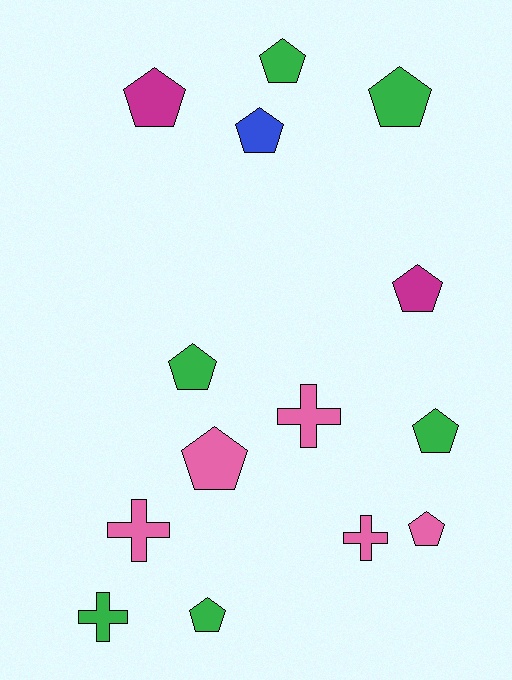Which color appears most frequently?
Green, with 6 objects.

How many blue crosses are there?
There are no blue crosses.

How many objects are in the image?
There are 14 objects.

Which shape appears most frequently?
Pentagon, with 10 objects.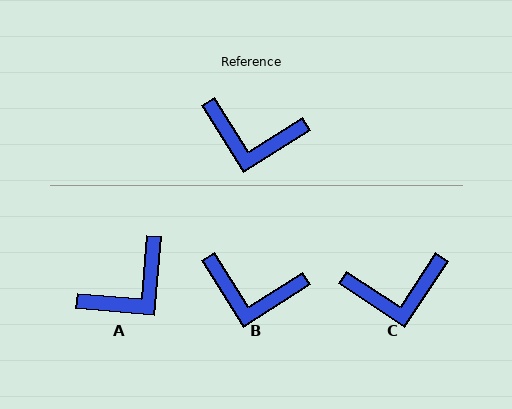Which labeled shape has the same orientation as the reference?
B.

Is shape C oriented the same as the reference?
No, it is off by about 25 degrees.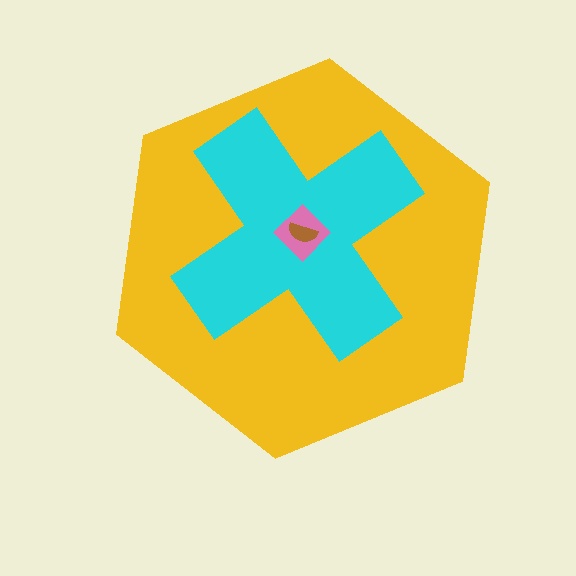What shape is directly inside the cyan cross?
The pink diamond.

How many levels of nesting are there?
4.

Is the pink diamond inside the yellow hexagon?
Yes.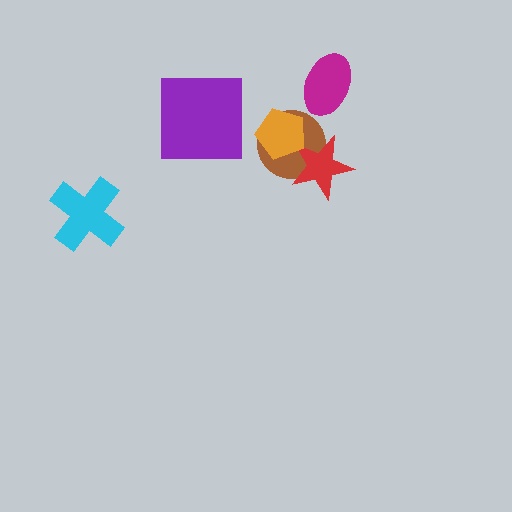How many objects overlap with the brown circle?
2 objects overlap with the brown circle.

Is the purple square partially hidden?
No, no other shape covers it.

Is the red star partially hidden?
Yes, it is partially covered by another shape.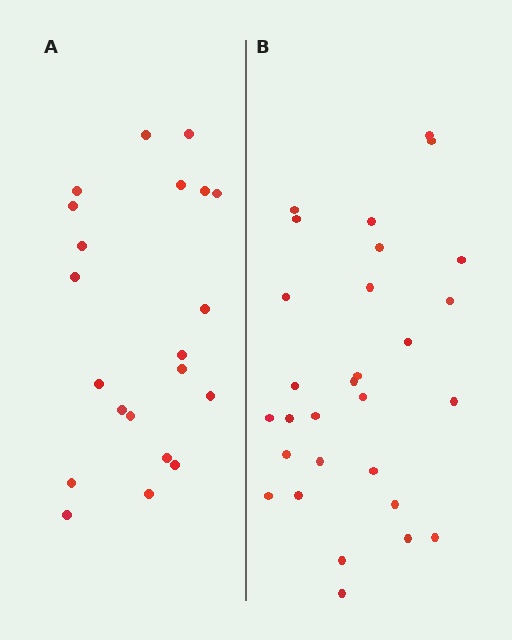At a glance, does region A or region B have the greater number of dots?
Region B (the right region) has more dots.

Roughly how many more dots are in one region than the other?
Region B has roughly 8 or so more dots than region A.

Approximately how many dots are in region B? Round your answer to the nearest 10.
About 30 dots. (The exact count is 29, which rounds to 30.)